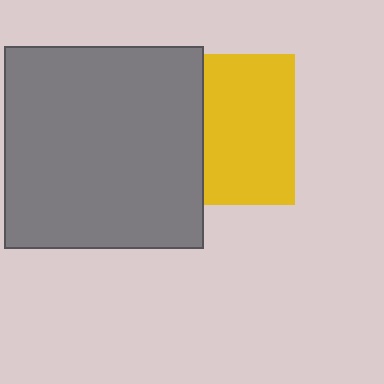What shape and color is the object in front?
The object in front is a gray rectangle.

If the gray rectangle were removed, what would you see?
You would see the complete yellow square.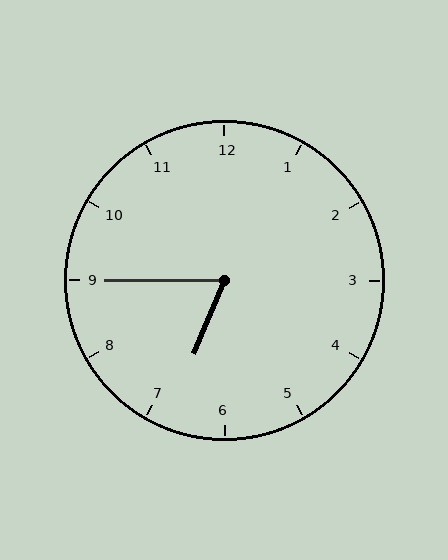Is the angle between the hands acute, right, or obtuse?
It is acute.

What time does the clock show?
6:45.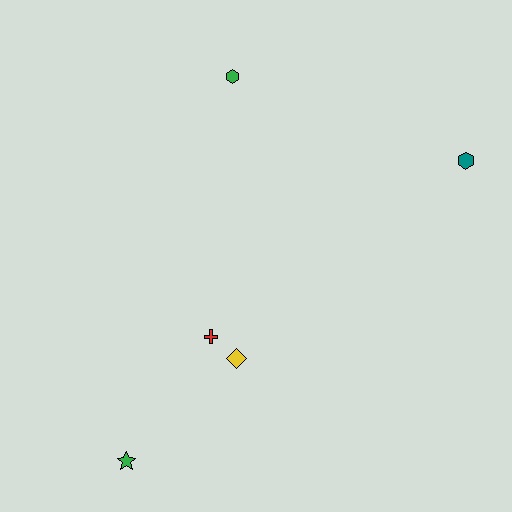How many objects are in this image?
There are 5 objects.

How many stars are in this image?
There is 1 star.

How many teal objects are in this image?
There is 1 teal object.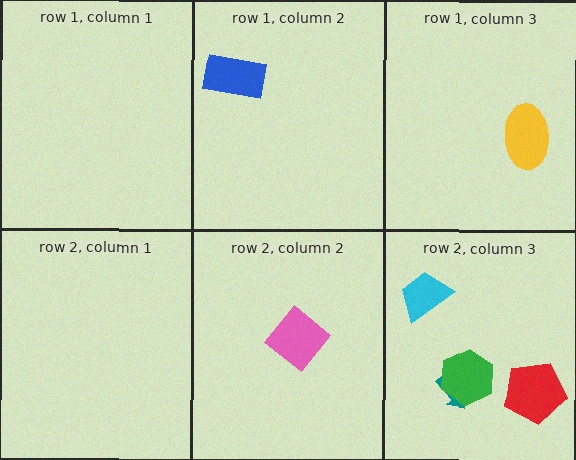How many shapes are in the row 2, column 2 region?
1.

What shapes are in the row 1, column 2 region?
The blue rectangle.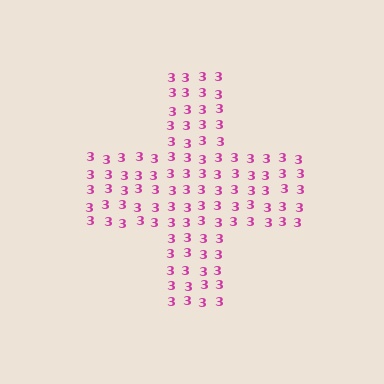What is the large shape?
The large shape is a cross.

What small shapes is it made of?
It is made of small digit 3's.